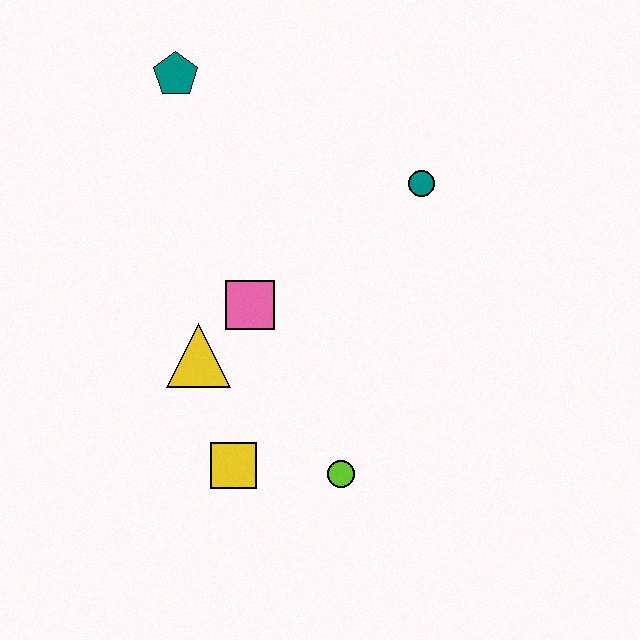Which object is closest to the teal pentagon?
The pink square is closest to the teal pentagon.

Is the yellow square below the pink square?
Yes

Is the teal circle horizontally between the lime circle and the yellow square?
No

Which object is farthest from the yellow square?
The teal pentagon is farthest from the yellow square.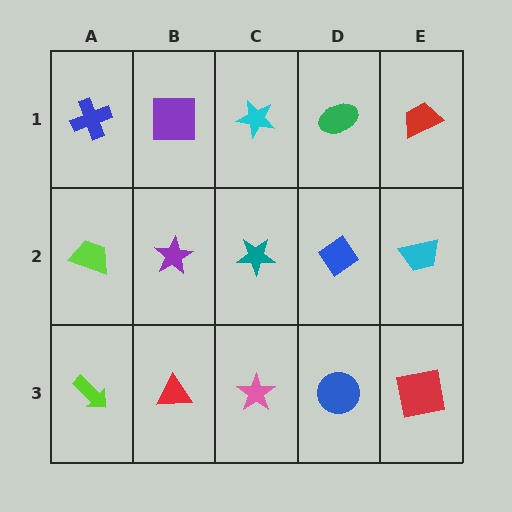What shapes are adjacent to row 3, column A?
A lime trapezoid (row 2, column A), a red triangle (row 3, column B).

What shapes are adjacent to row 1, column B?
A purple star (row 2, column B), a blue cross (row 1, column A), a cyan star (row 1, column C).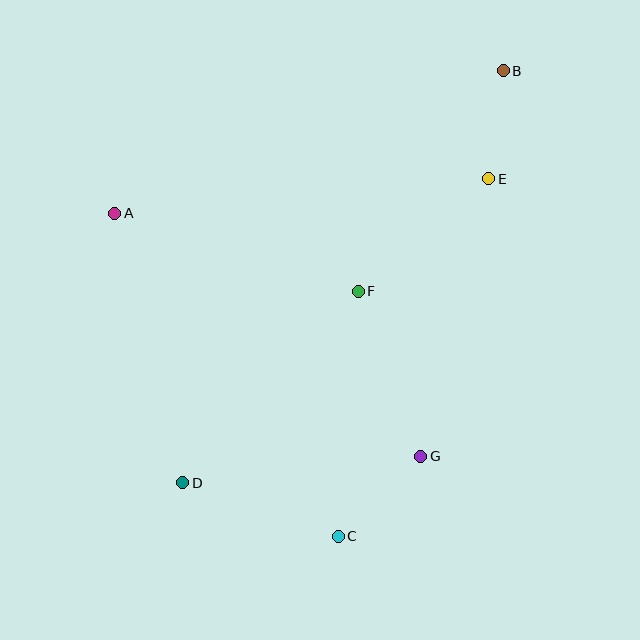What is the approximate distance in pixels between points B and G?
The distance between B and G is approximately 394 pixels.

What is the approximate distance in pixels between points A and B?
The distance between A and B is approximately 414 pixels.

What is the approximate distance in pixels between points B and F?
The distance between B and F is approximately 264 pixels.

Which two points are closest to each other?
Points B and E are closest to each other.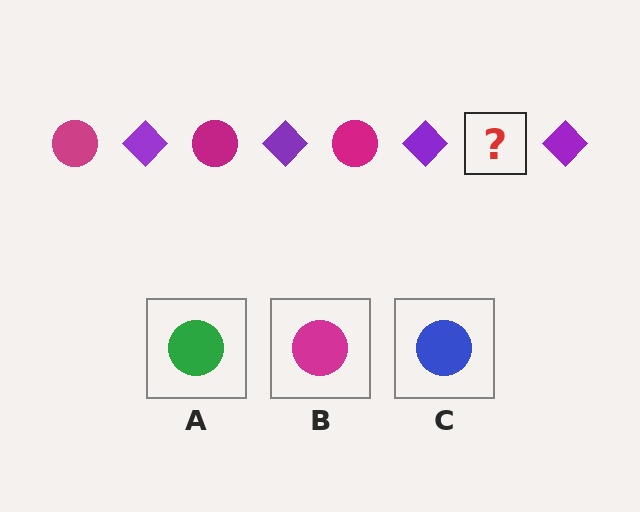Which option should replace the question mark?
Option B.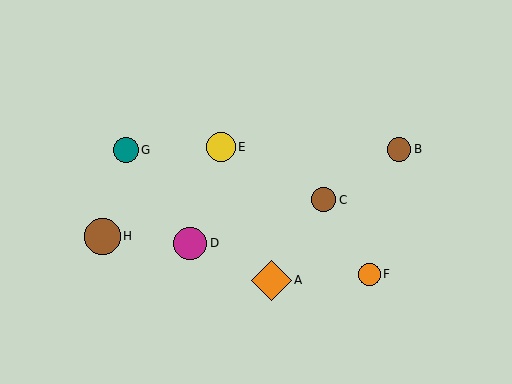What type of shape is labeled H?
Shape H is a brown circle.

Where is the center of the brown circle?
The center of the brown circle is at (399, 149).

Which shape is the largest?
The orange diamond (labeled A) is the largest.